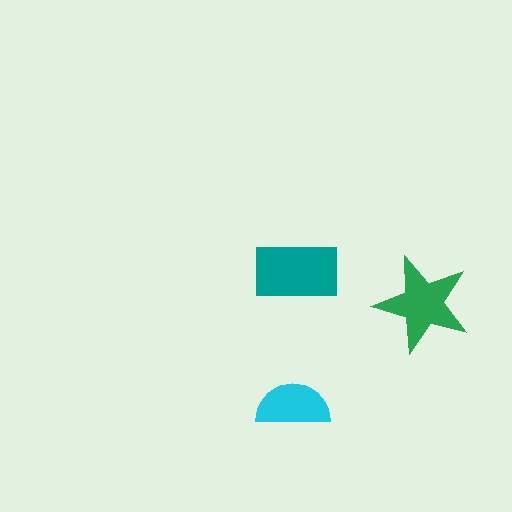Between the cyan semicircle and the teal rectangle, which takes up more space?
The teal rectangle.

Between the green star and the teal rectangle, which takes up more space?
The teal rectangle.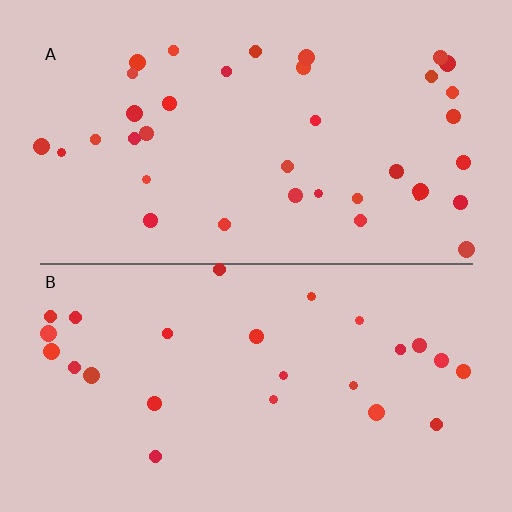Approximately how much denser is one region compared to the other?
Approximately 1.4× — region A over region B.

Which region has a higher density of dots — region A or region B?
A (the top).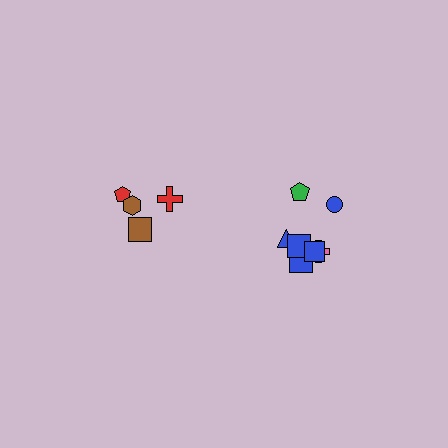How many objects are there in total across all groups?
There are 11 objects.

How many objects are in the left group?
There are 4 objects.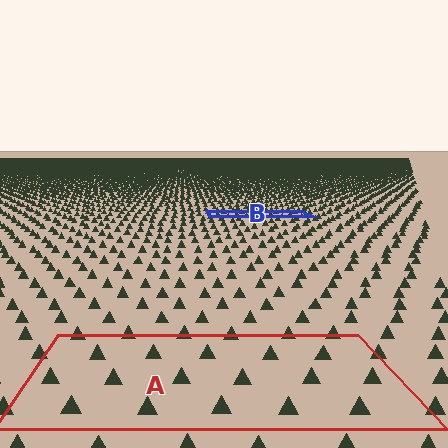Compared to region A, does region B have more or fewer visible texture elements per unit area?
Region B has more texture elements per unit area — they are packed more densely because it is farther away.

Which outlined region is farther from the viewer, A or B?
Region B is farther from the viewer — the texture elements inside it appear smaller and more densely packed.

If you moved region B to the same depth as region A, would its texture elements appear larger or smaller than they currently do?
They would appear larger. At a closer depth, the same texture elements are projected at a bigger on-screen size.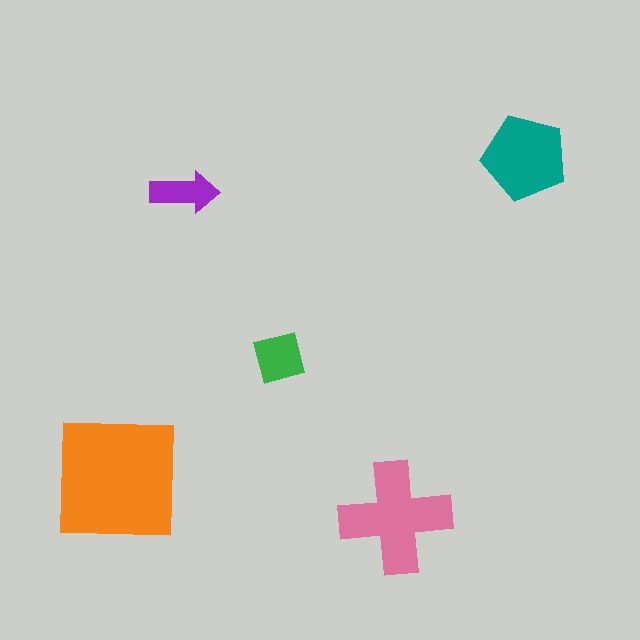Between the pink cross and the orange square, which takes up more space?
The orange square.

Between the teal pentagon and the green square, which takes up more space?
The teal pentagon.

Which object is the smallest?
The purple arrow.